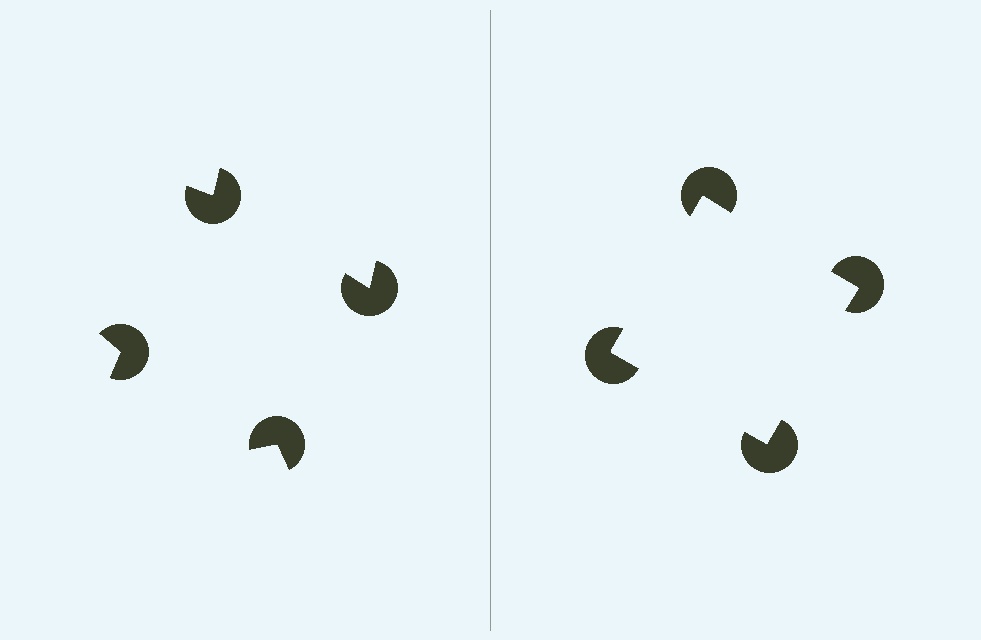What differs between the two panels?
The pac-man discs are positioned identically on both sides; only the wedge orientations differ. On the right they align to a square; on the left they are misaligned.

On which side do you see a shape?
An illusory square appears on the right side. On the left side the wedge cuts are rotated, so no coherent shape forms.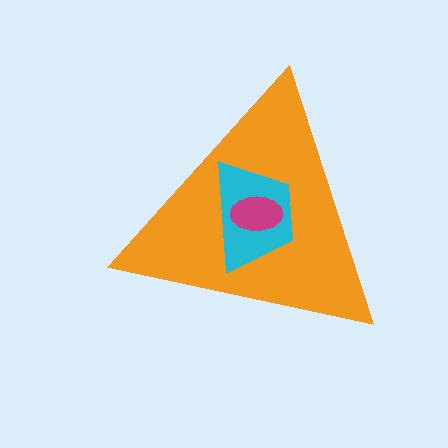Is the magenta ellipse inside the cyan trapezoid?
Yes.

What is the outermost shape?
The orange triangle.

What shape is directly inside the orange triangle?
The cyan trapezoid.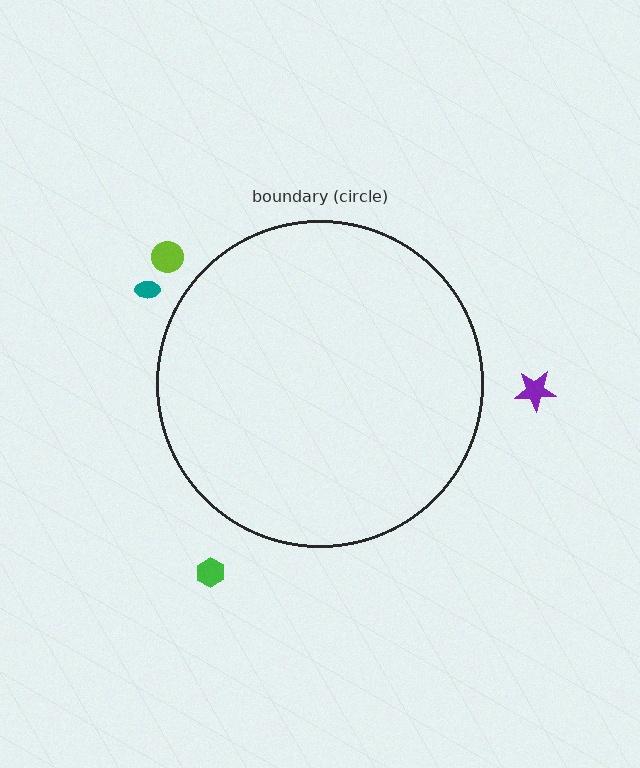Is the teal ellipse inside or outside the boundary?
Outside.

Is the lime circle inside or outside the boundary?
Outside.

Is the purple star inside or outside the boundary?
Outside.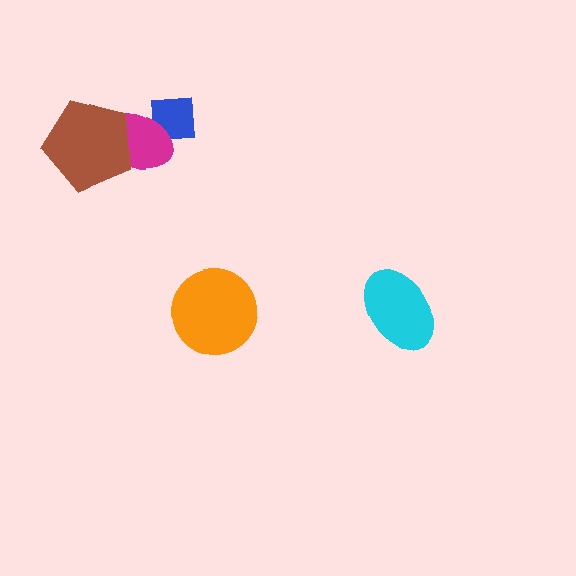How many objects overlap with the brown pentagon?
1 object overlaps with the brown pentagon.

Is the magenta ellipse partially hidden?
Yes, it is partially covered by another shape.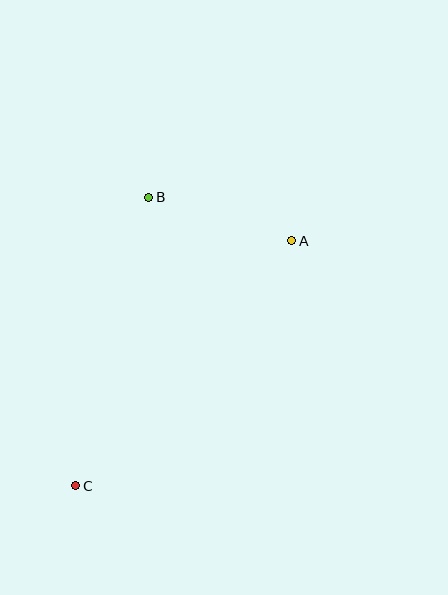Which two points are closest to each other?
Points A and B are closest to each other.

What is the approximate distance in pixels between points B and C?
The distance between B and C is approximately 298 pixels.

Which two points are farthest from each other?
Points A and C are farthest from each other.